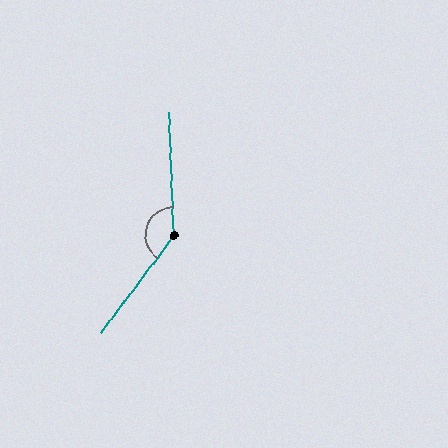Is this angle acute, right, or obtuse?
It is obtuse.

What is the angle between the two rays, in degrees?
Approximately 141 degrees.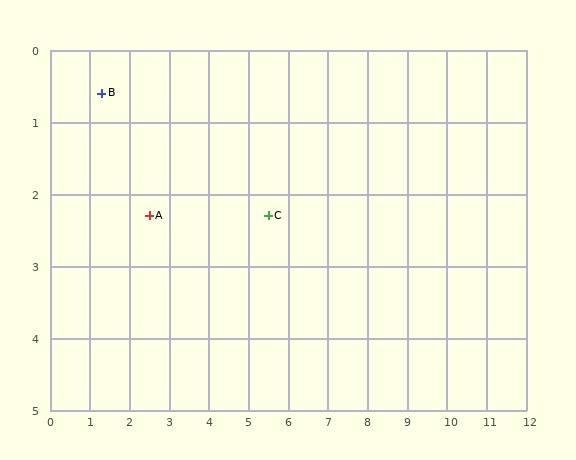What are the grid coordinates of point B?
Point B is at approximately (1.3, 0.6).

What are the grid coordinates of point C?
Point C is at approximately (5.5, 2.3).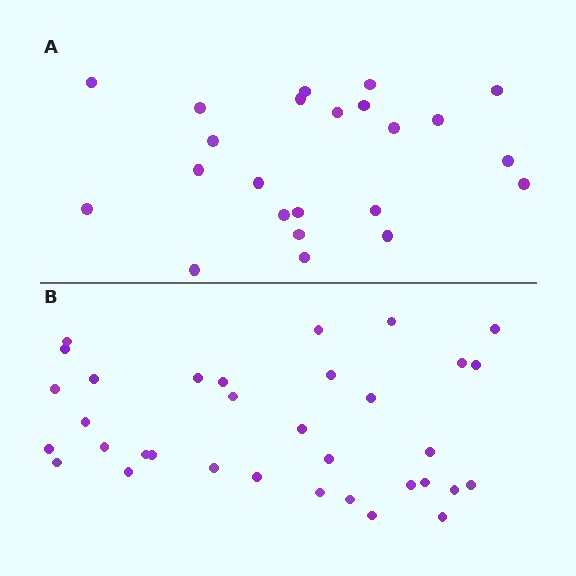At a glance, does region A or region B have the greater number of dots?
Region B (the bottom region) has more dots.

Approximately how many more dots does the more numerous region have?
Region B has roughly 12 or so more dots than region A.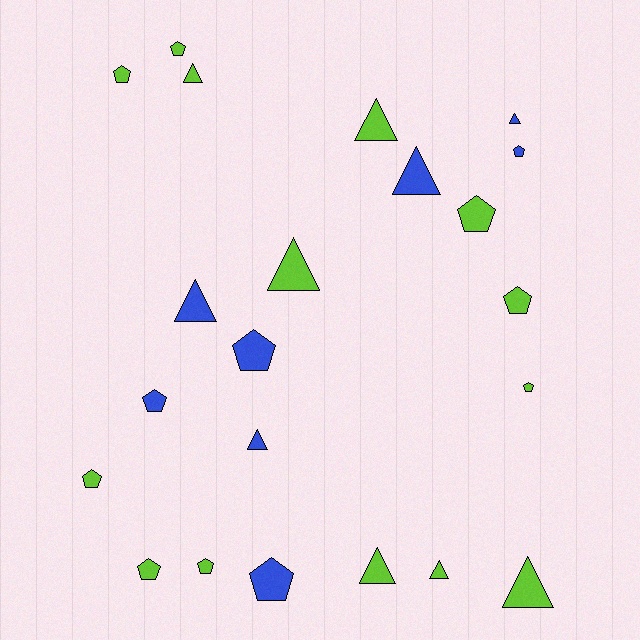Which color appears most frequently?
Lime, with 14 objects.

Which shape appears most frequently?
Pentagon, with 12 objects.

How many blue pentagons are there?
There are 4 blue pentagons.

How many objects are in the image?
There are 22 objects.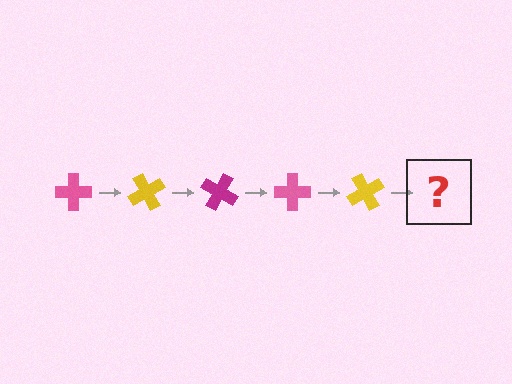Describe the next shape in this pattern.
It should be a magenta cross, rotated 300 degrees from the start.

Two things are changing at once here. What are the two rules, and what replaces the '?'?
The two rules are that it rotates 60 degrees each step and the color cycles through pink, yellow, and magenta. The '?' should be a magenta cross, rotated 300 degrees from the start.